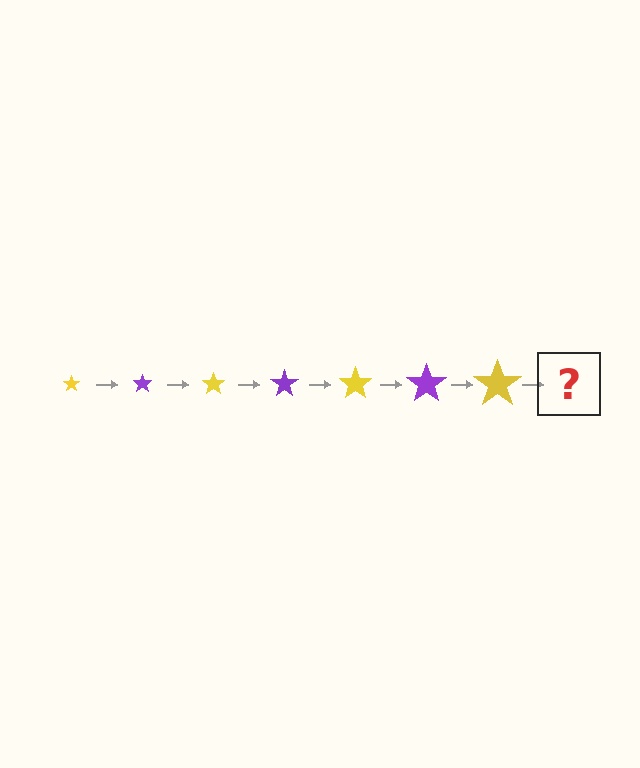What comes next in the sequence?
The next element should be a purple star, larger than the previous one.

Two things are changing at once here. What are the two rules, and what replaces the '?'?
The two rules are that the star grows larger each step and the color cycles through yellow and purple. The '?' should be a purple star, larger than the previous one.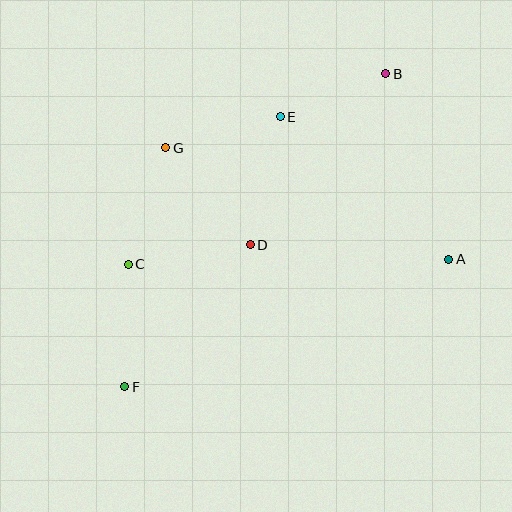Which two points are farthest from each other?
Points B and F are farthest from each other.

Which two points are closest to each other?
Points B and E are closest to each other.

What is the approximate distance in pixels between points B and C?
The distance between B and C is approximately 320 pixels.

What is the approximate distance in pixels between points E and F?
The distance between E and F is approximately 311 pixels.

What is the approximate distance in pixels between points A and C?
The distance between A and C is approximately 321 pixels.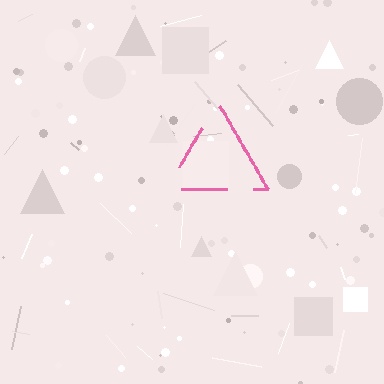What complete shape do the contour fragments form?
The contour fragments form a triangle.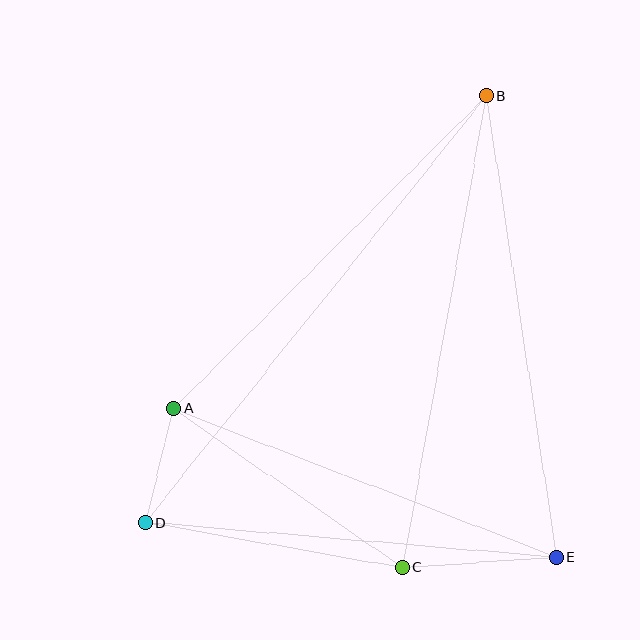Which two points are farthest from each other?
Points B and D are farthest from each other.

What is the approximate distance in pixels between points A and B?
The distance between A and B is approximately 442 pixels.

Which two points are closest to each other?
Points A and D are closest to each other.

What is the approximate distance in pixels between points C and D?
The distance between C and D is approximately 261 pixels.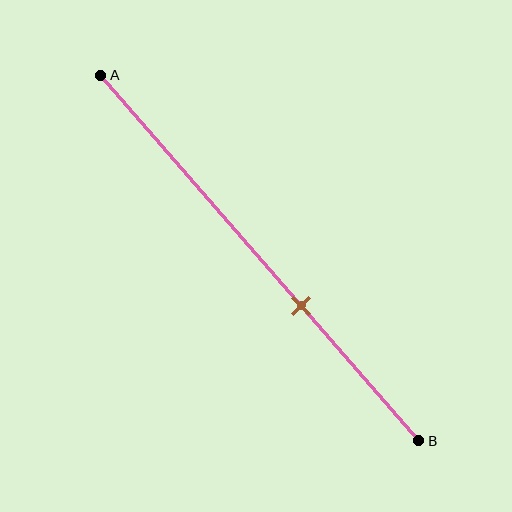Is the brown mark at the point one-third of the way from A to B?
No, the mark is at about 65% from A, not at the 33% one-third point.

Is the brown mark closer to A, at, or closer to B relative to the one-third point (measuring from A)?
The brown mark is closer to point B than the one-third point of segment AB.